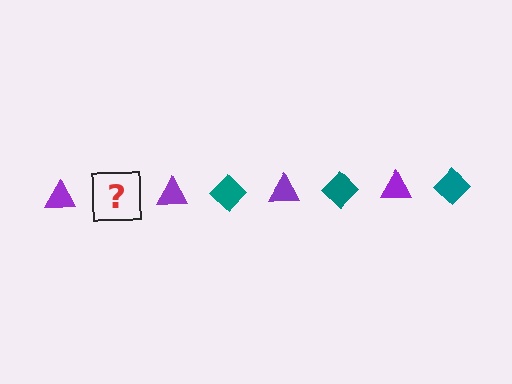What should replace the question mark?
The question mark should be replaced with a teal diamond.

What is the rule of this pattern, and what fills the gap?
The rule is that the pattern alternates between purple triangle and teal diamond. The gap should be filled with a teal diamond.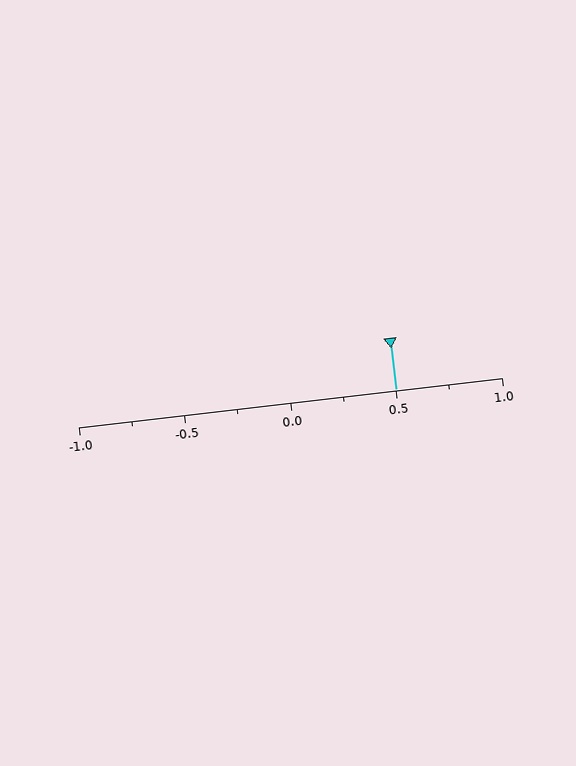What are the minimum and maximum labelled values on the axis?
The axis runs from -1.0 to 1.0.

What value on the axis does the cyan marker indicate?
The marker indicates approximately 0.5.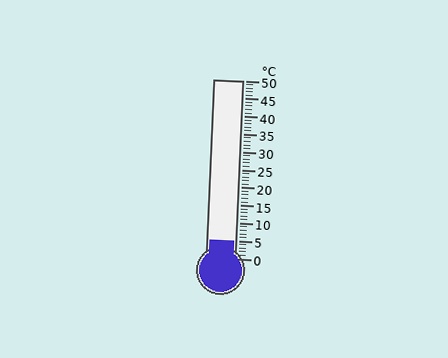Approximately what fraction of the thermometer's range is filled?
The thermometer is filled to approximately 10% of its range.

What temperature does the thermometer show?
The thermometer shows approximately 5°C.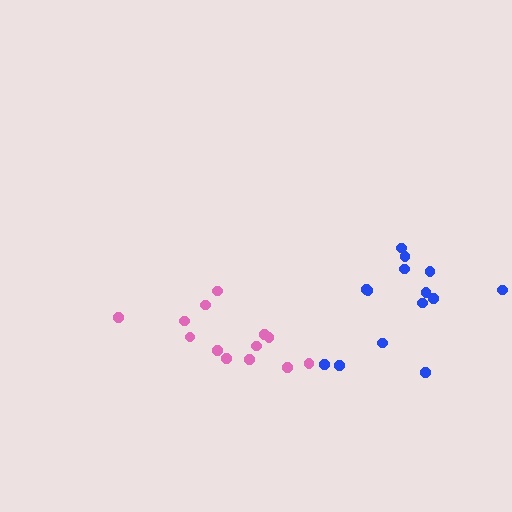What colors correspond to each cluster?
The clusters are colored: blue, pink.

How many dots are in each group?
Group 1: 14 dots, Group 2: 13 dots (27 total).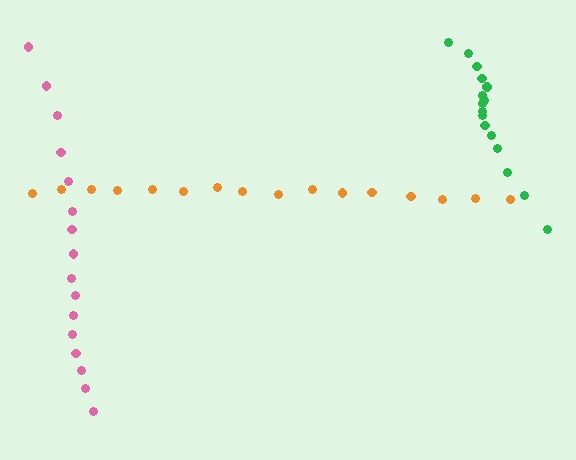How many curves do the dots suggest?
There are 3 distinct paths.